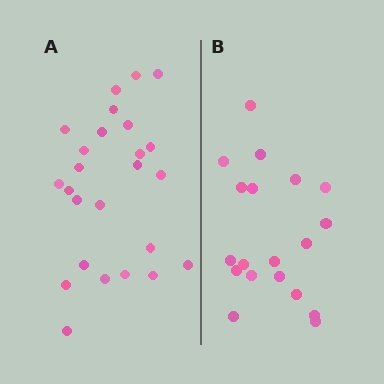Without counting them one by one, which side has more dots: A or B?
Region A (the left region) has more dots.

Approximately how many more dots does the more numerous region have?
Region A has about 6 more dots than region B.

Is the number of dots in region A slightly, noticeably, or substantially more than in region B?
Region A has noticeably more, but not dramatically so. The ratio is roughly 1.3 to 1.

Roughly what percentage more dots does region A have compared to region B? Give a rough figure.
About 30% more.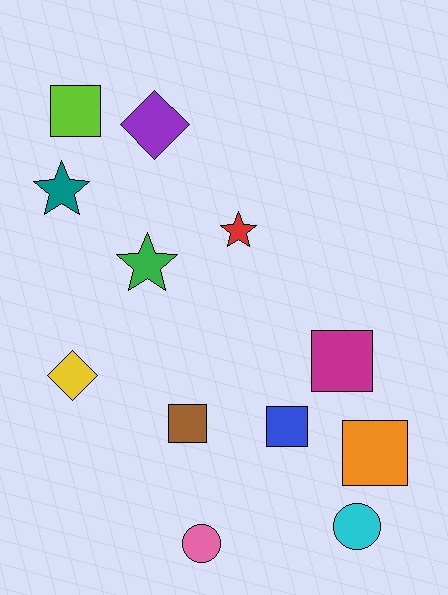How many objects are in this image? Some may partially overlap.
There are 12 objects.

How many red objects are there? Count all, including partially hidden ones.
There is 1 red object.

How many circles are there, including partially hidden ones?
There are 2 circles.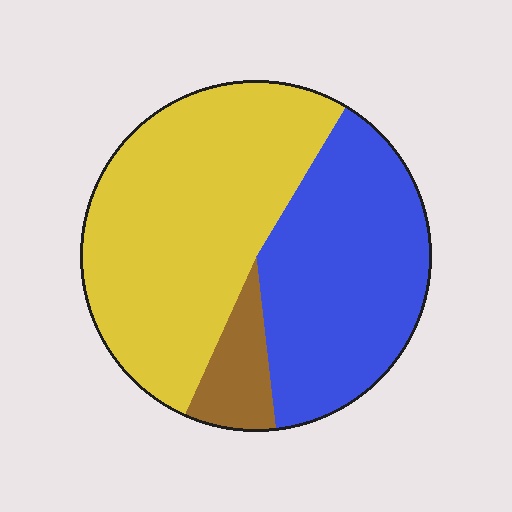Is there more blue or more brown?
Blue.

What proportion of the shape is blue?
Blue covers 39% of the shape.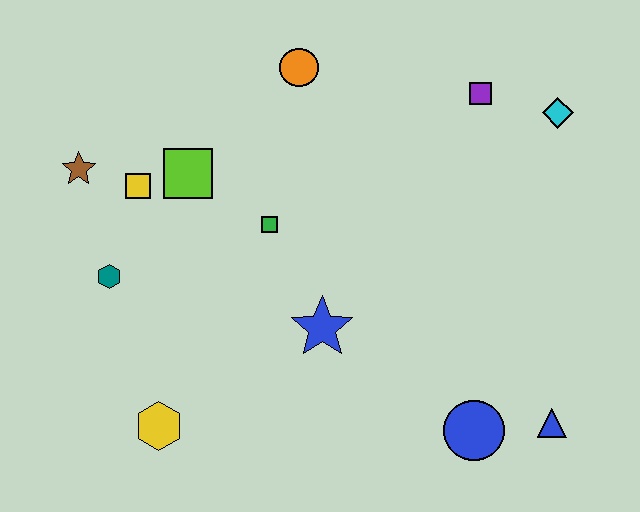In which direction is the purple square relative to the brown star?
The purple square is to the right of the brown star.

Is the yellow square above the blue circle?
Yes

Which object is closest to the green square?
The lime square is closest to the green square.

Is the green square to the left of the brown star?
No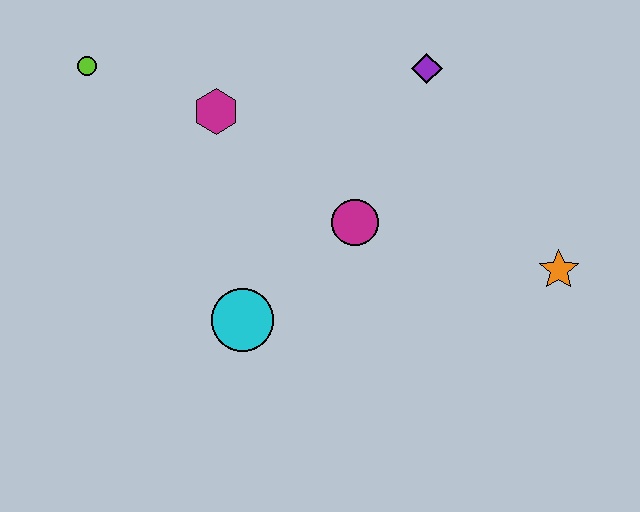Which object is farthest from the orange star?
The lime circle is farthest from the orange star.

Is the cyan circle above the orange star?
No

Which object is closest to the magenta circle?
The cyan circle is closest to the magenta circle.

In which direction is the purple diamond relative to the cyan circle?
The purple diamond is above the cyan circle.